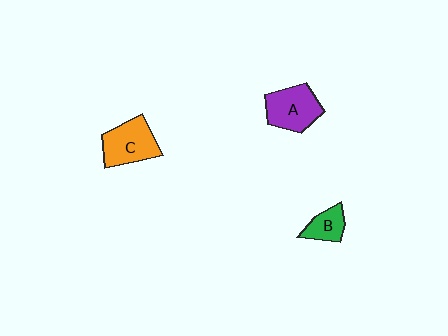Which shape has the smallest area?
Shape B (green).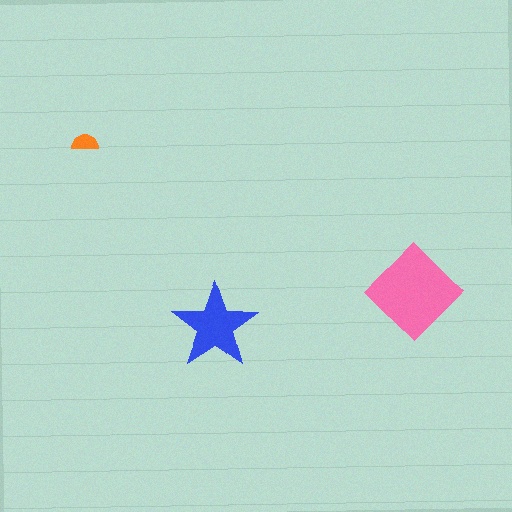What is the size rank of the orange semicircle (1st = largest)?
3rd.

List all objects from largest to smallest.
The pink diamond, the blue star, the orange semicircle.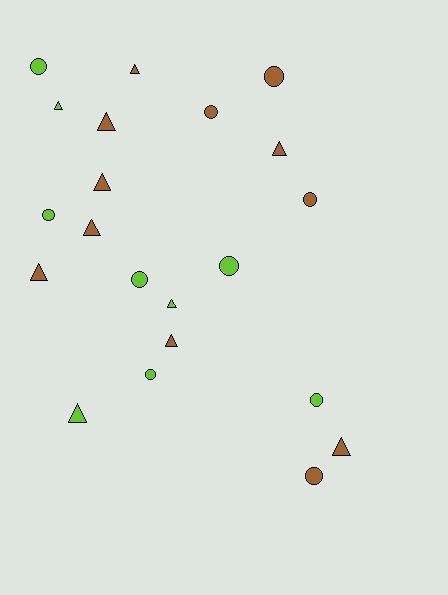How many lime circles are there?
There are 6 lime circles.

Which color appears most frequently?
Brown, with 12 objects.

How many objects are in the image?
There are 21 objects.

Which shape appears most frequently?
Triangle, with 11 objects.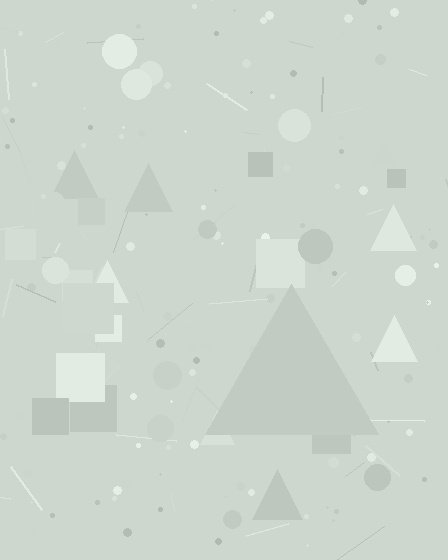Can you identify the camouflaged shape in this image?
The camouflaged shape is a triangle.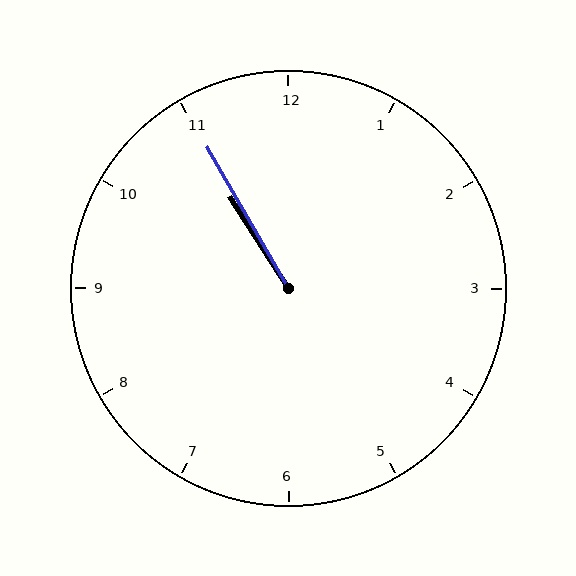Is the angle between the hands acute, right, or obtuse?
It is acute.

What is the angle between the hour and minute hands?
Approximately 2 degrees.